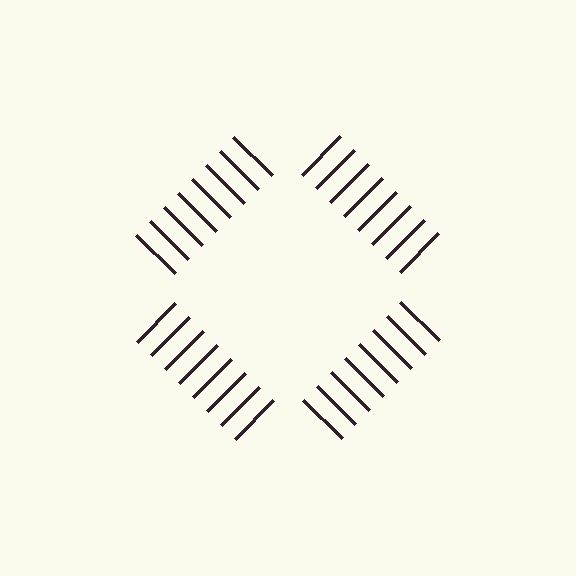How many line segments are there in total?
32 — 8 along each of the 4 edges.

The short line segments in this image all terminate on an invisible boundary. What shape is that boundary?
An illusory square — the line segments terminate on its edges but no continuous stroke is drawn.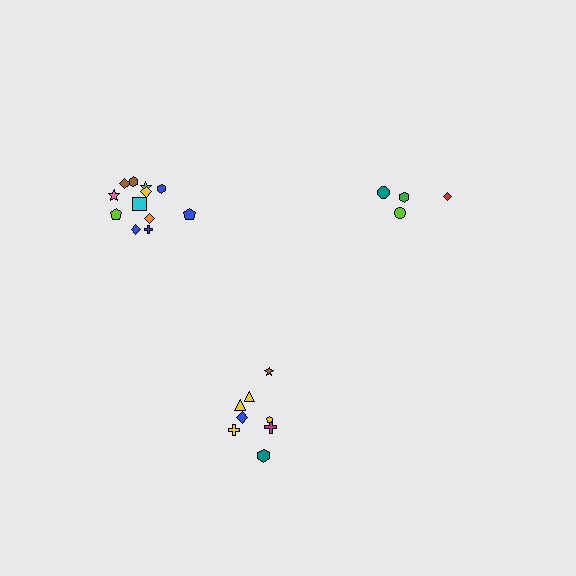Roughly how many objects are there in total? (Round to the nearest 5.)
Roughly 25 objects in total.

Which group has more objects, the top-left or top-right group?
The top-left group.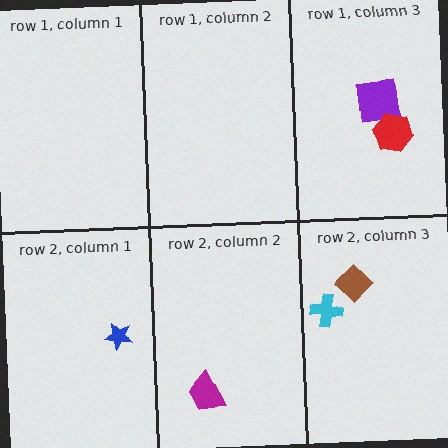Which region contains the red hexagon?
The row 1, column 3 region.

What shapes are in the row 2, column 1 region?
The blue star.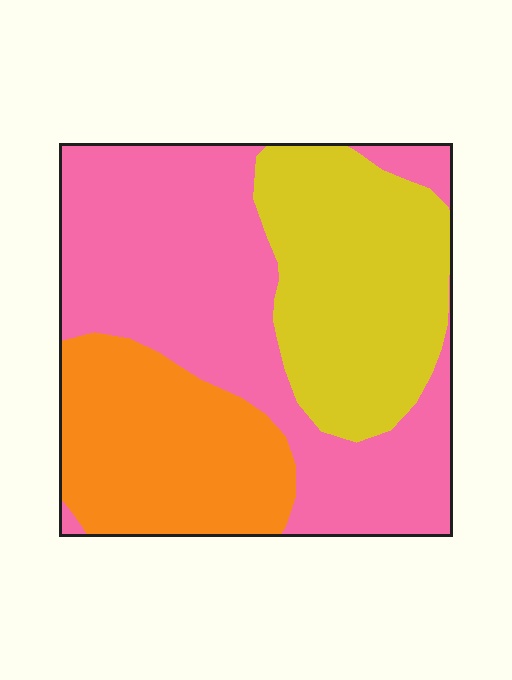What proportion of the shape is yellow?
Yellow covers roughly 30% of the shape.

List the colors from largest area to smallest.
From largest to smallest: pink, yellow, orange.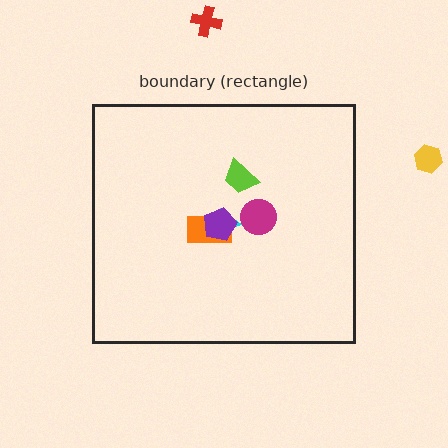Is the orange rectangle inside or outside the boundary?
Inside.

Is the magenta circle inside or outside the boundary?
Inside.